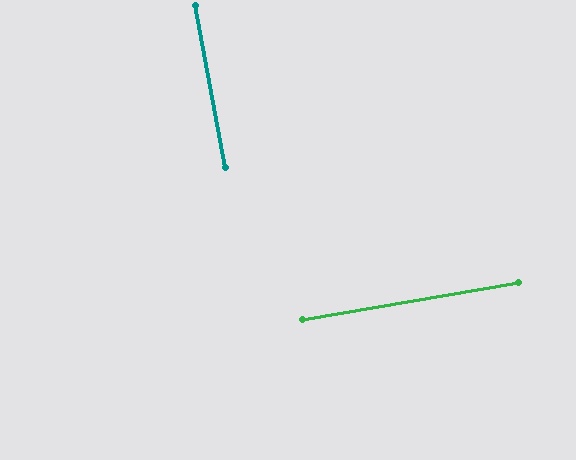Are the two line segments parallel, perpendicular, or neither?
Perpendicular — they meet at approximately 90°.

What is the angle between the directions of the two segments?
Approximately 90 degrees.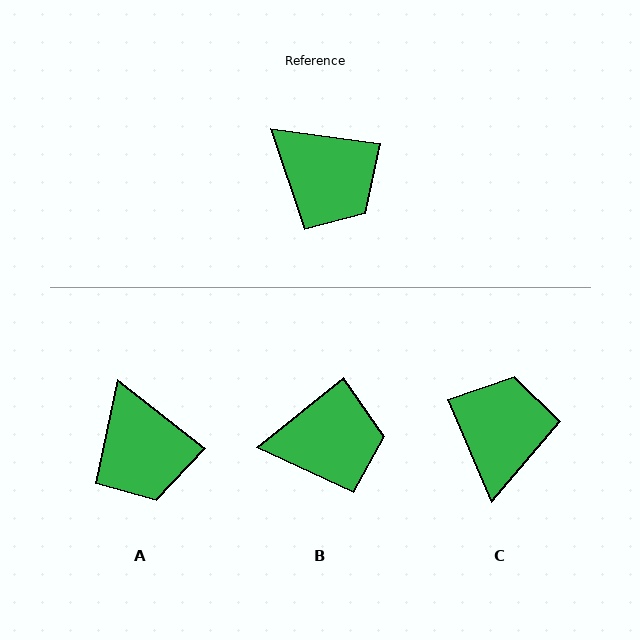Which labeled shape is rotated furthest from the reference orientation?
C, about 121 degrees away.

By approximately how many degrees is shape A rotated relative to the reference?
Approximately 31 degrees clockwise.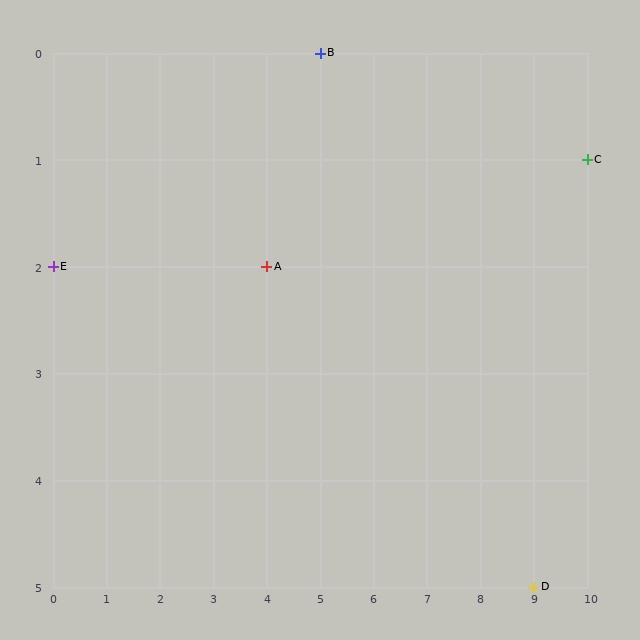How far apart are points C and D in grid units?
Points C and D are 1 column and 4 rows apart (about 4.1 grid units diagonally).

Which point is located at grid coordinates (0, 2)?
Point E is at (0, 2).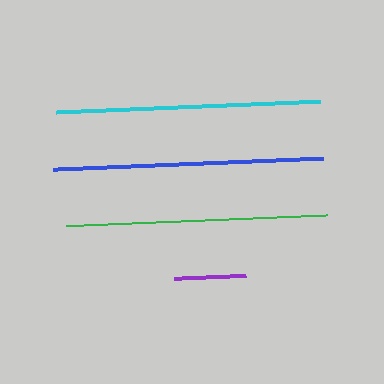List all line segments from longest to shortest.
From longest to shortest: blue, cyan, green, purple.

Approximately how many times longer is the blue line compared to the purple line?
The blue line is approximately 3.8 times the length of the purple line.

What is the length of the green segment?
The green segment is approximately 261 pixels long.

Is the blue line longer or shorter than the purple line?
The blue line is longer than the purple line.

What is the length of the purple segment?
The purple segment is approximately 71 pixels long.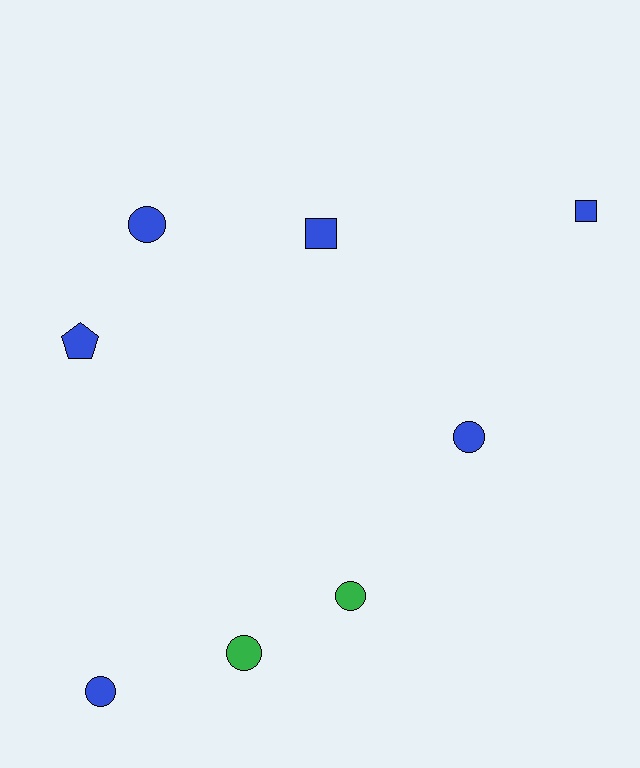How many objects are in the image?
There are 8 objects.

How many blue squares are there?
There are 2 blue squares.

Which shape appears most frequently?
Circle, with 5 objects.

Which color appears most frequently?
Blue, with 6 objects.